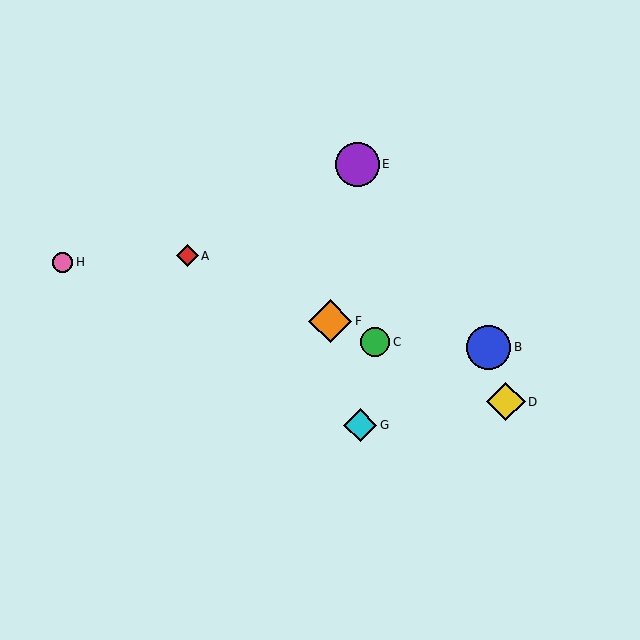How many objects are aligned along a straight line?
4 objects (A, C, D, F) are aligned along a straight line.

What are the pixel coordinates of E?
Object E is at (357, 164).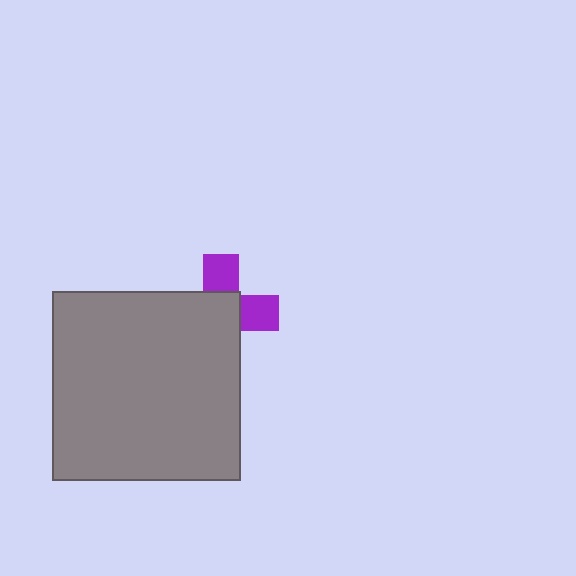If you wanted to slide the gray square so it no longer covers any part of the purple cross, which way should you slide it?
Slide it toward the lower-left — that is the most direct way to separate the two shapes.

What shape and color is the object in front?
The object in front is a gray square.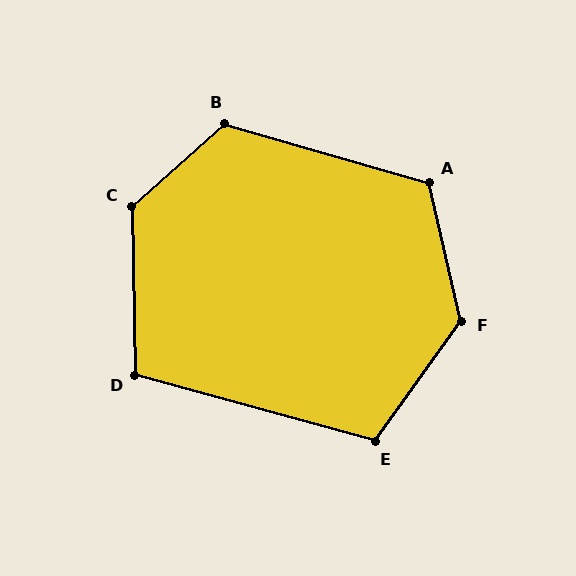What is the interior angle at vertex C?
Approximately 131 degrees (obtuse).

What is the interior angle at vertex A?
Approximately 119 degrees (obtuse).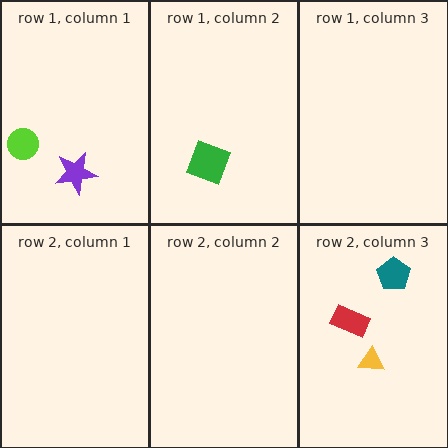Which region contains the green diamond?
The row 1, column 2 region.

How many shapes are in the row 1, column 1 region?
2.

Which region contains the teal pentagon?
The row 2, column 3 region.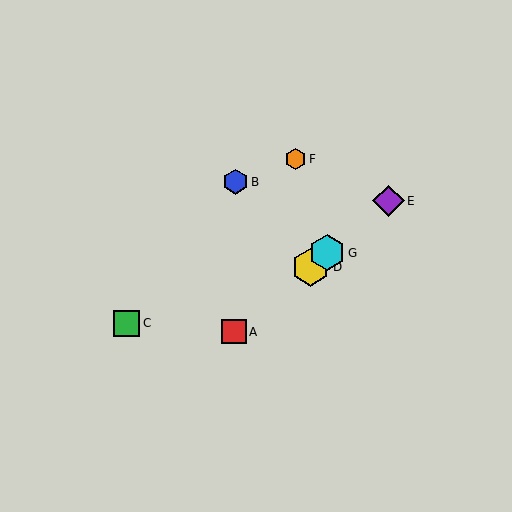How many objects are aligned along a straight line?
4 objects (A, D, E, G) are aligned along a straight line.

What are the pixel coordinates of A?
Object A is at (234, 332).